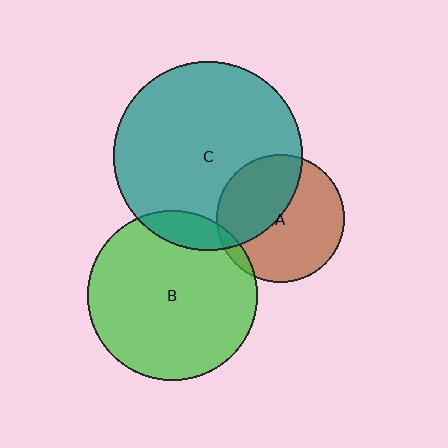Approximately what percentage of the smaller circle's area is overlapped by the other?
Approximately 10%.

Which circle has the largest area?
Circle C (teal).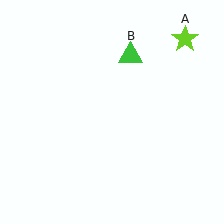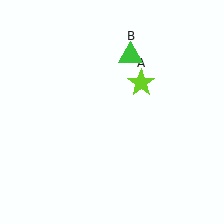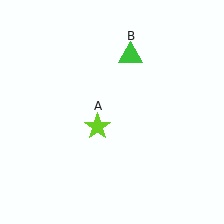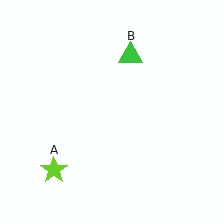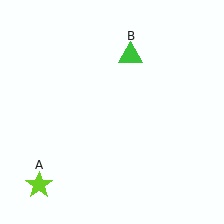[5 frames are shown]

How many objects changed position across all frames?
1 object changed position: lime star (object A).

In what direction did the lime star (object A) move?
The lime star (object A) moved down and to the left.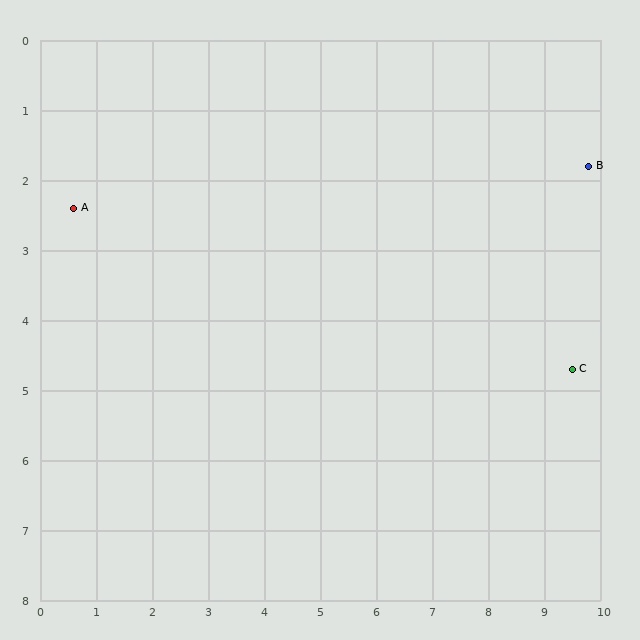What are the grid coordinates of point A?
Point A is at approximately (0.6, 2.4).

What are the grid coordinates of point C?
Point C is at approximately (9.5, 4.7).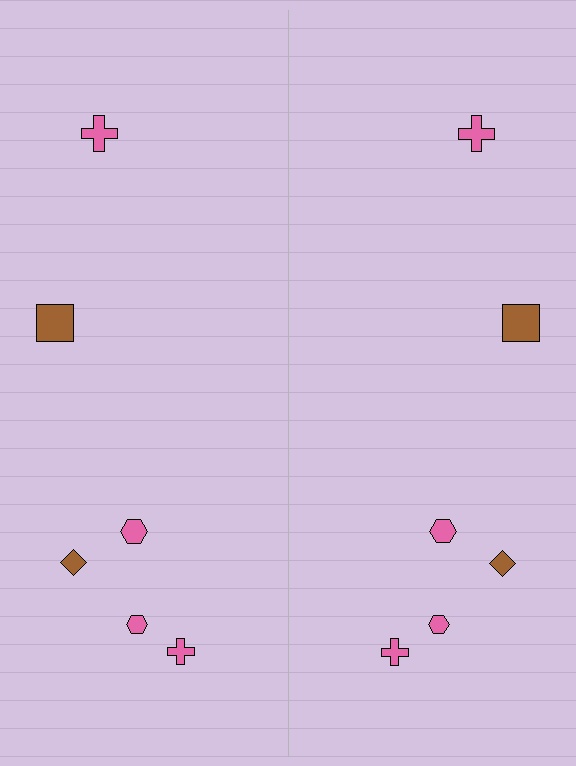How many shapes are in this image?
There are 12 shapes in this image.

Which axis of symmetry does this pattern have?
The pattern has a vertical axis of symmetry running through the center of the image.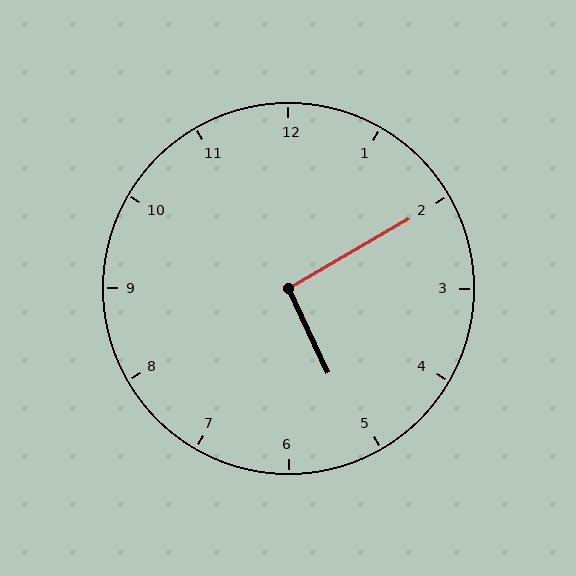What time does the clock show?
5:10.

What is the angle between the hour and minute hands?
Approximately 95 degrees.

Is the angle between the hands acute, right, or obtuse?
It is right.